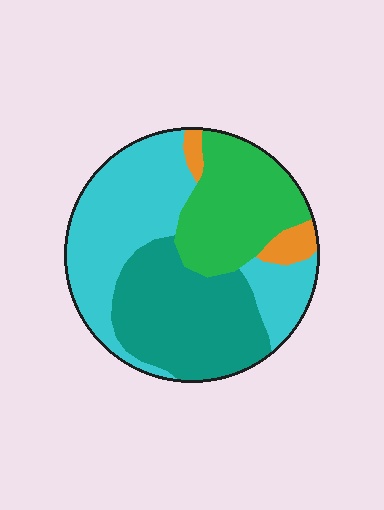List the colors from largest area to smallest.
From largest to smallest: cyan, teal, green, orange.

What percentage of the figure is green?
Green covers around 25% of the figure.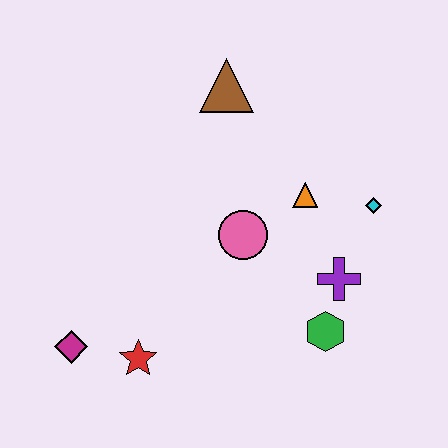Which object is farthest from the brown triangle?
The magenta diamond is farthest from the brown triangle.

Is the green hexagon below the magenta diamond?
No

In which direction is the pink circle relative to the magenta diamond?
The pink circle is to the right of the magenta diamond.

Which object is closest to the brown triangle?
The orange triangle is closest to the brown triangle.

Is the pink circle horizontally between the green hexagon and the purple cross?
No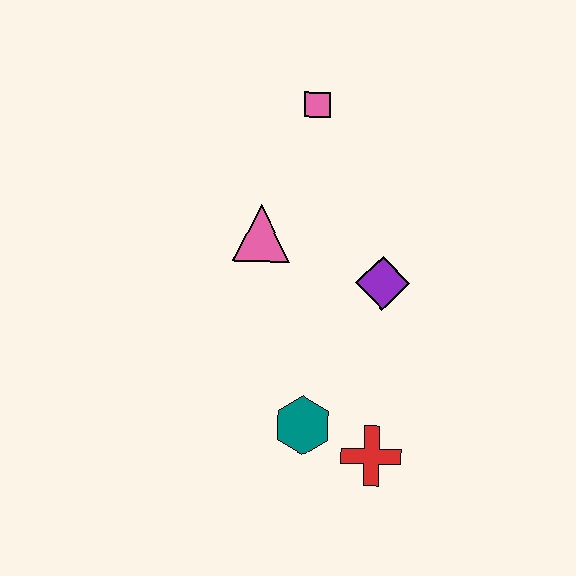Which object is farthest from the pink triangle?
The red cross is farthest from the pink triangle.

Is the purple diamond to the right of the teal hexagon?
Yes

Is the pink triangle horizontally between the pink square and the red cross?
No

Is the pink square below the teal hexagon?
No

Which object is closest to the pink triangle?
The purple diamond is closest to the pink triangle.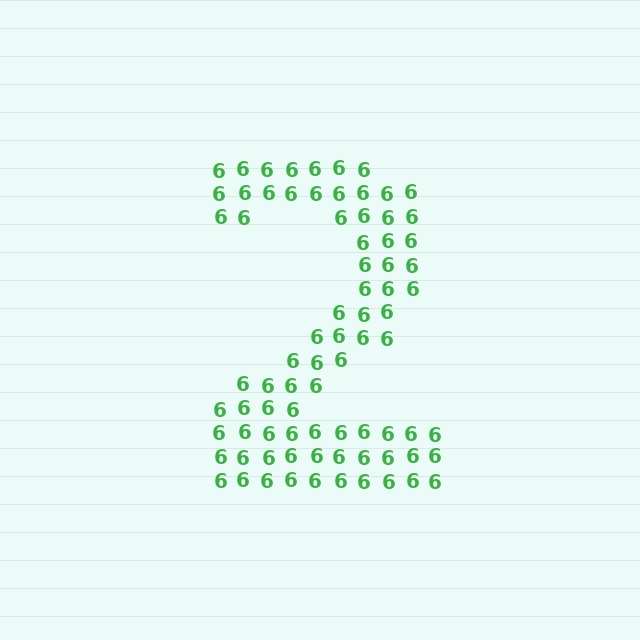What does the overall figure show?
The overall figure shows the digit 2.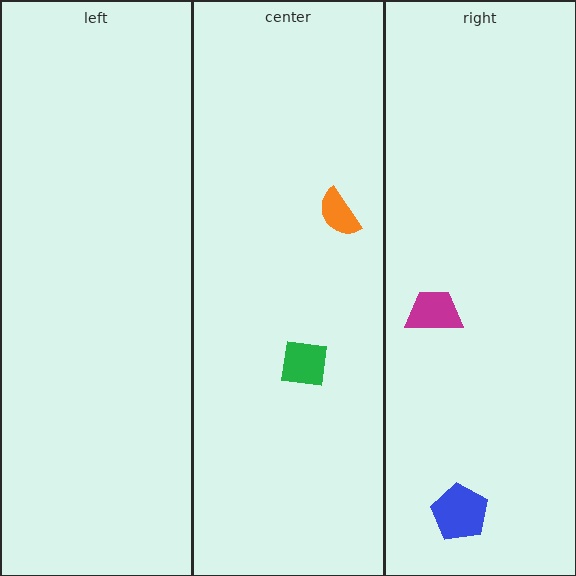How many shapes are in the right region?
2.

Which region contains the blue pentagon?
The right region.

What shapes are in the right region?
The magenta trapezoid, the blue pentagon.